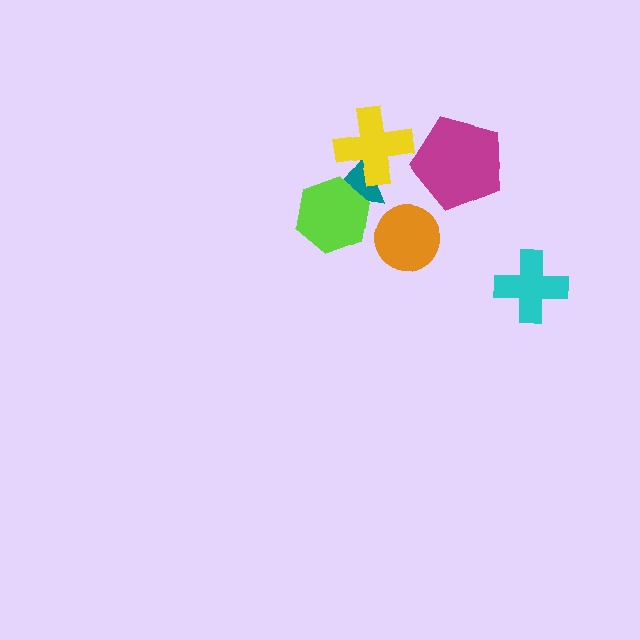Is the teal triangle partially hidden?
Yes, it is partially covered by another shape.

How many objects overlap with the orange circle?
0 objects overlap with the orange circle.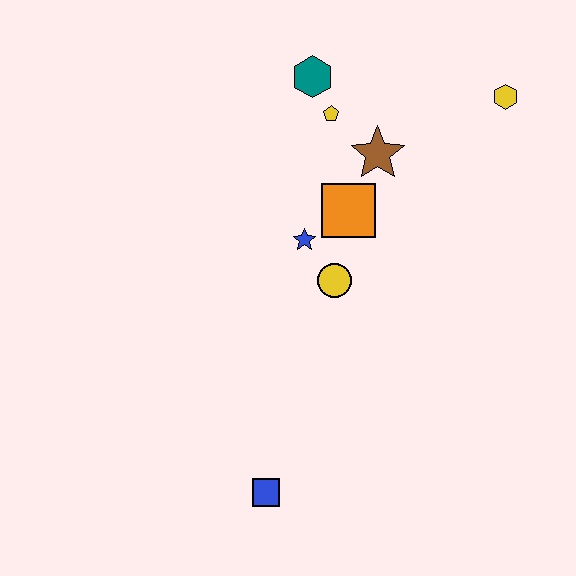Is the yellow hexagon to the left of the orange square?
No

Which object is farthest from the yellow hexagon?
The blue square is farthest from the yellow hexagon.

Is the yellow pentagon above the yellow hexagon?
No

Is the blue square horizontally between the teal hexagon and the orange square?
No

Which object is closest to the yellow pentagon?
The teal hexagon is closest to the yellow pentagon.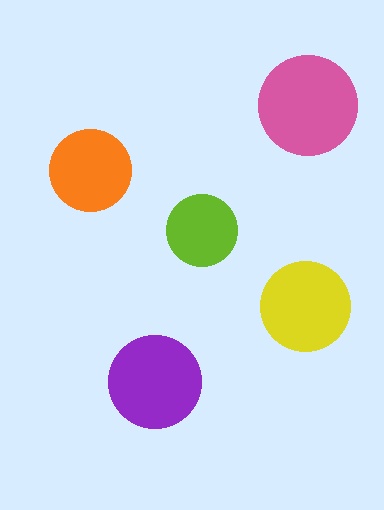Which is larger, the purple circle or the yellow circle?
The purple one.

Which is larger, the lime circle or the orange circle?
The orange one.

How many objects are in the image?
There are 5 objects in the image.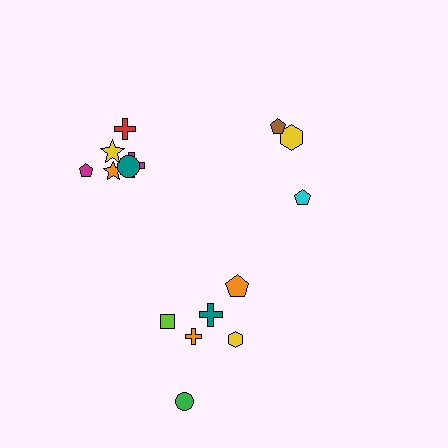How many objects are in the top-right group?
There are 3 objects.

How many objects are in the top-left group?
There are 6 objects.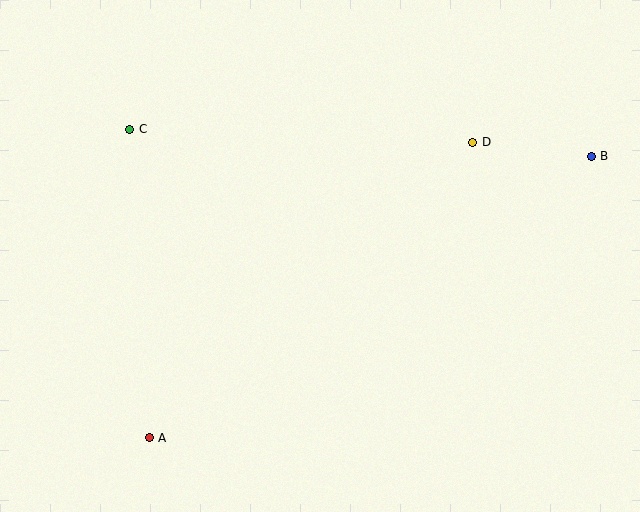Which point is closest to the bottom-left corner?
Point A is closest to the bottom-left corner.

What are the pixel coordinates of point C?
Point C is at (130, 129).